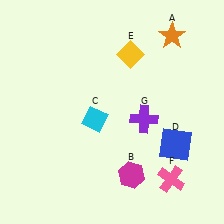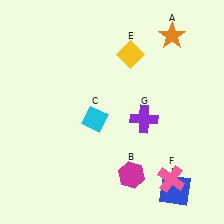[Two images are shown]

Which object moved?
The blue square (D) moved down.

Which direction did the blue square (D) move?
The blue square (D) moved down.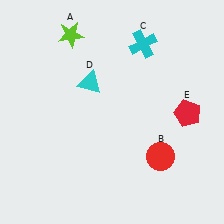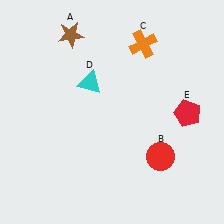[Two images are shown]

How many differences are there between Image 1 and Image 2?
There are 2 differences between the two images.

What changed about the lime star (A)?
In Image 1, A is lime. In Image 2, it changed to brown.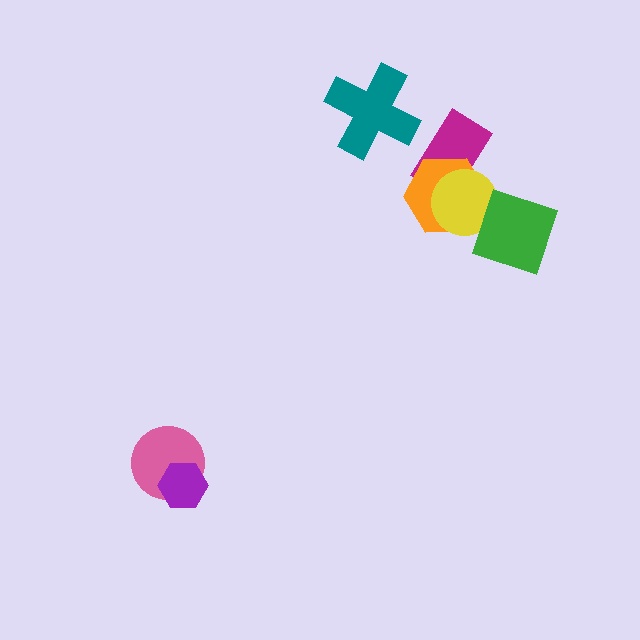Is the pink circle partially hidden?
Yes, it is partially covered by another shape.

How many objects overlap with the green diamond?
2 objects overlap with the green diamond.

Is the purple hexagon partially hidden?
No, no other shape covers it.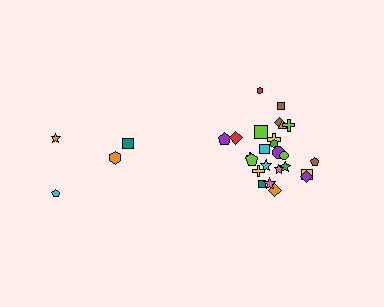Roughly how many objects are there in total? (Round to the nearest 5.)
Roughly 30 objects in total.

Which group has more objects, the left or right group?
The right group.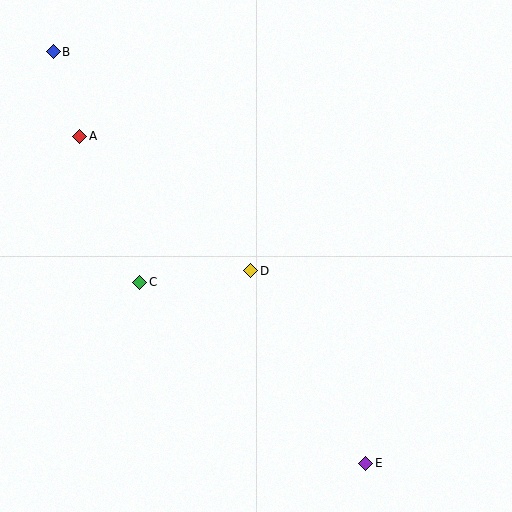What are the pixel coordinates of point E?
Point E is at (366, 463).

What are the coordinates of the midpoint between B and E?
The midpoint between B and E is at (209, 257).